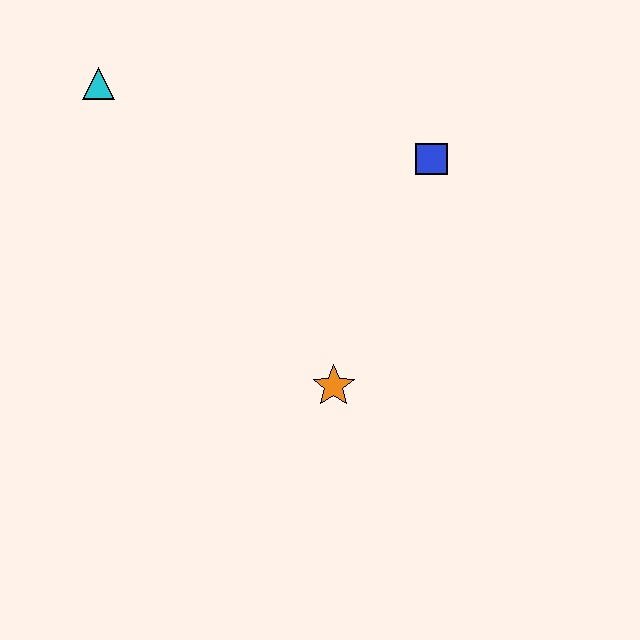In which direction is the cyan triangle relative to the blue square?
The cyan triangle is to the left of the blue square.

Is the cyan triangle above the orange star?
Yes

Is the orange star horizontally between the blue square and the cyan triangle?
Yes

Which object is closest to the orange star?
The blue square is closest to the orange star.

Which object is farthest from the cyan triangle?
The orange star is farthest from the cyan triangle.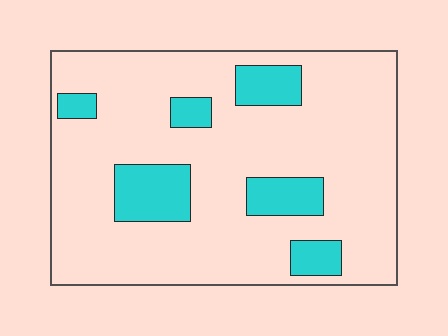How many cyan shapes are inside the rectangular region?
6.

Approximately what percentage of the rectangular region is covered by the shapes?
Approximately 20%.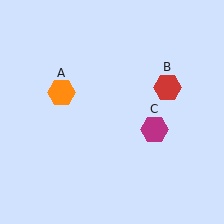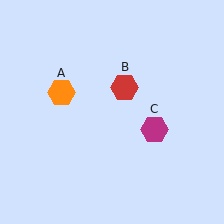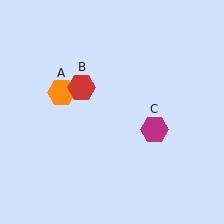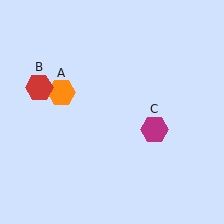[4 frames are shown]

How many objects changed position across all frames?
1 object changed position: red hexagon (object B).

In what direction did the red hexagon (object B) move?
The red hexagon (object B) moved left.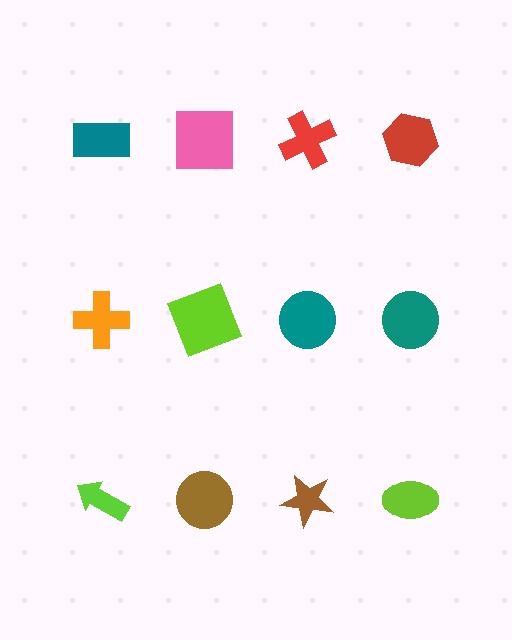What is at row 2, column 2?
A lime square.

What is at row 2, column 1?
An orange cross.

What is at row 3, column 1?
A lime arrow.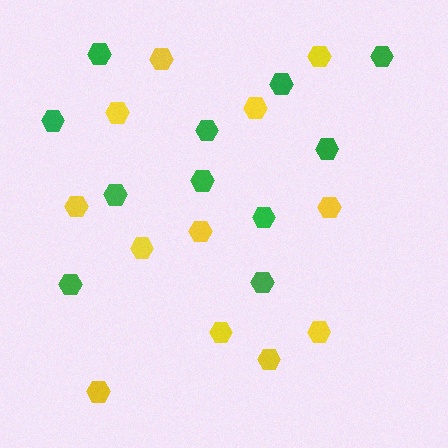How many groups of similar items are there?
There are 2 groups: one group of yellow hexagons (12) and one group of green hexagons (11).